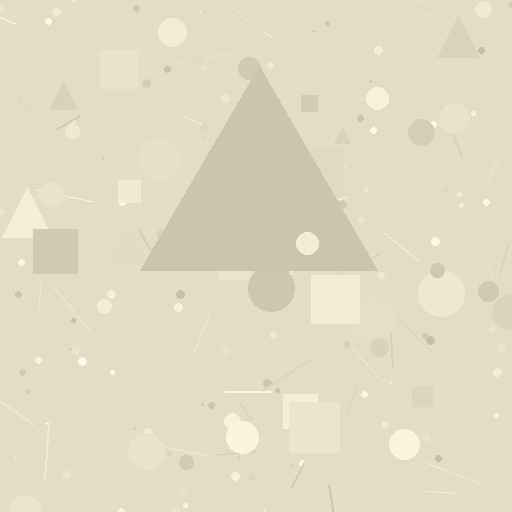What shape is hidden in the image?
A triangle is hidden in the image.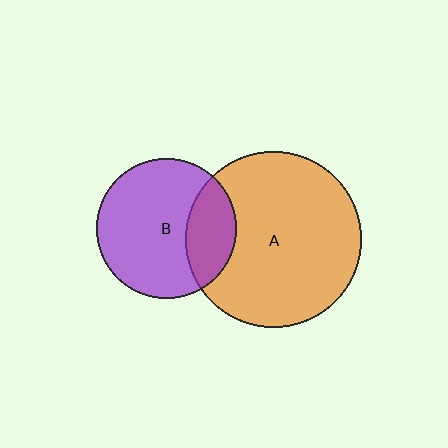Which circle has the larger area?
Circle A (orange).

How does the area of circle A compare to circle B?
Approximately 1.6 times.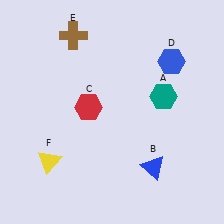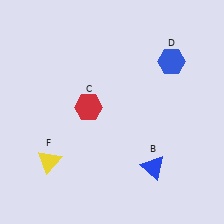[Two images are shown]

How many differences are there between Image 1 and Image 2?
There are 2 differences between the two images.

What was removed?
The brown cross (E), the teal hexagon (A) were removed in Image 2.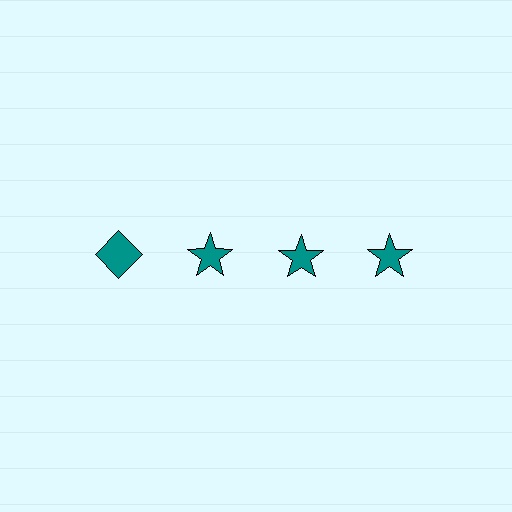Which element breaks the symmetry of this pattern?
The teal diamond in the top row, leftmost column breaks the symmetry. All other shapes are teal stars.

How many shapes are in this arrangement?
There are 4 shapes arranged in a grid pattern.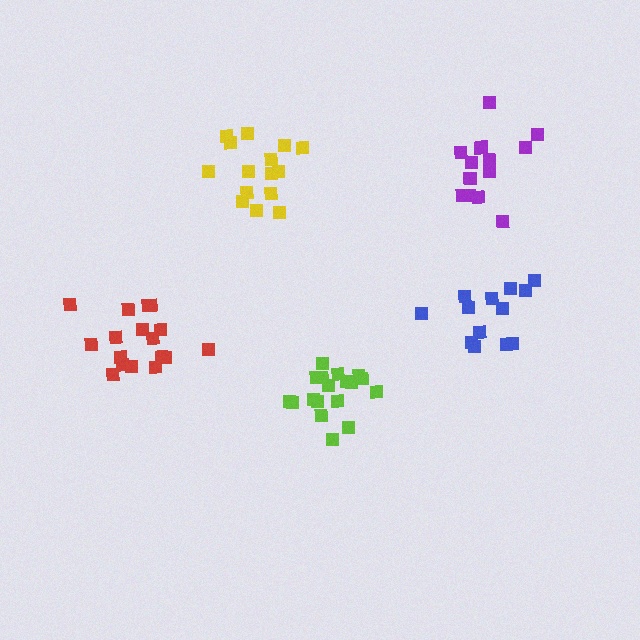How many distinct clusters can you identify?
There are 5 distinct clusters.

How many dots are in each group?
Group 1: 13 dots, Group 2: 15 dots, Group 3: 15 dots, Group 4: 18 dots, Group 5: 17 dots (78 total).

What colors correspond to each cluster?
The clusters are colored: blue, purple, yellow, lime, red.